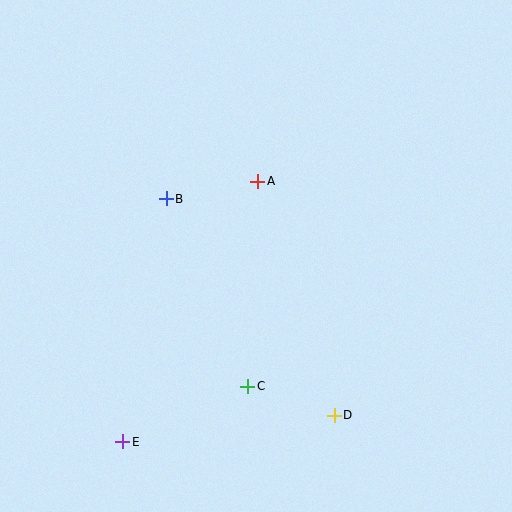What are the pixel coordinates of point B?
Point B is at (166, 199).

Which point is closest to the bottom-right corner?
Point D is closest to the bottom-right corner.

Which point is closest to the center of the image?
Point A at (258, 181) is closest to the center.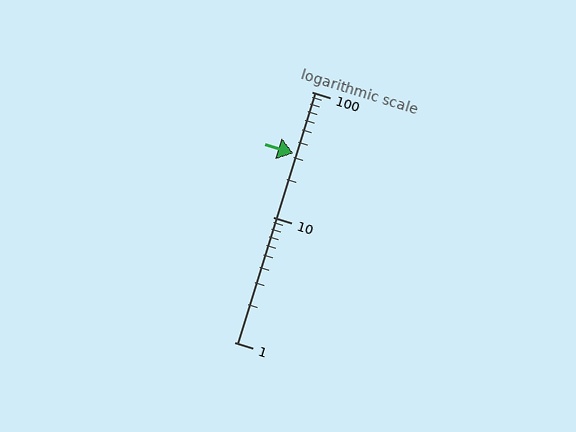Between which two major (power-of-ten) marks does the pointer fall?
The pointer is between 10 and 100.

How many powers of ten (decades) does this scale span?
The scale spans 2 decades, from 1 to 100.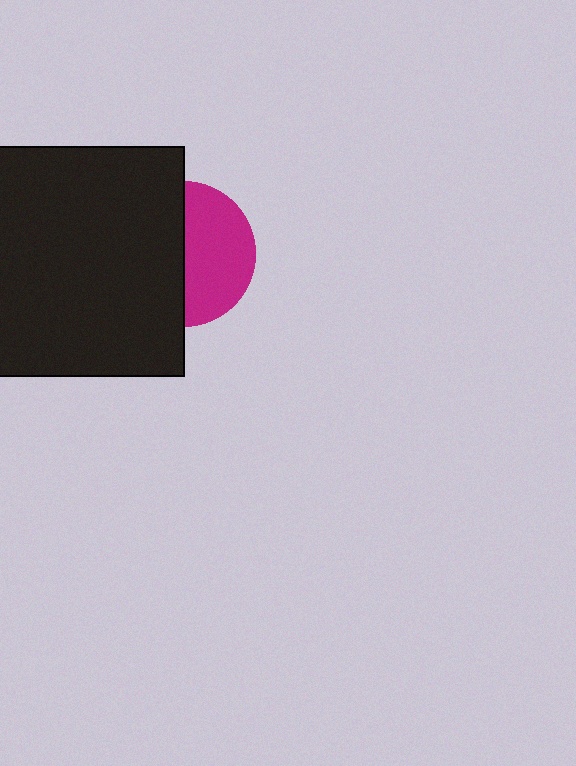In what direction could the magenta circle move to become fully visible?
The magenta circle could move right. That would shift it out from behind the black square entirely.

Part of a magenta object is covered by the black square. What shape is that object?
It is a circle.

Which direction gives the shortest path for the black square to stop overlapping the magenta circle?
Moving left gives the shortest separation.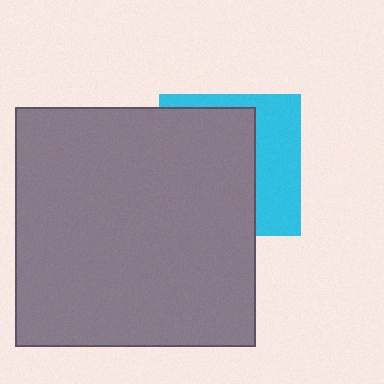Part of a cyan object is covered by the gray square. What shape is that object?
It is a square.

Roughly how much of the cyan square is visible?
A small part of it is visible (roughly 39%).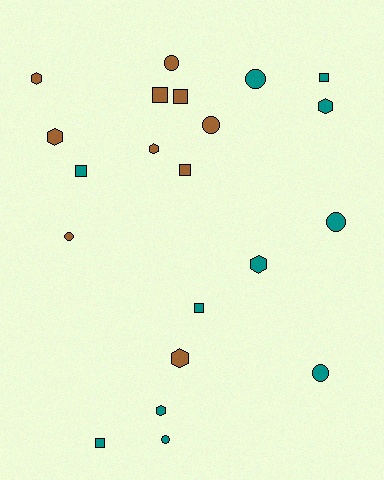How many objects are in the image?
There are 21 objects.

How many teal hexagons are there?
There are 3 teal hexagons.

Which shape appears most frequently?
Circle, with 7 objects.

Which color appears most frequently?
Teal, with 11 objects.